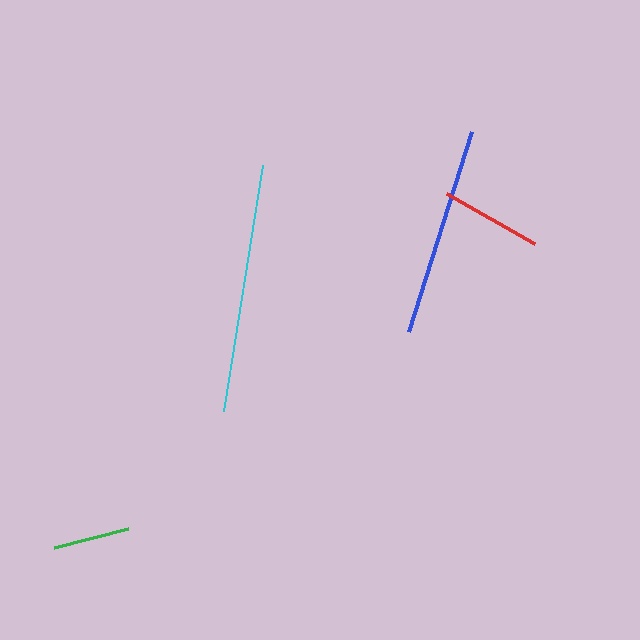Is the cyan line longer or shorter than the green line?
The cyan line is longer than the green line.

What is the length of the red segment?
The red segment is approximately 101 pixels long.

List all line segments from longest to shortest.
From longest to shortest: cyan, blue, red, green.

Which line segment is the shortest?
The green line is the shortest at approximately 76 pixels.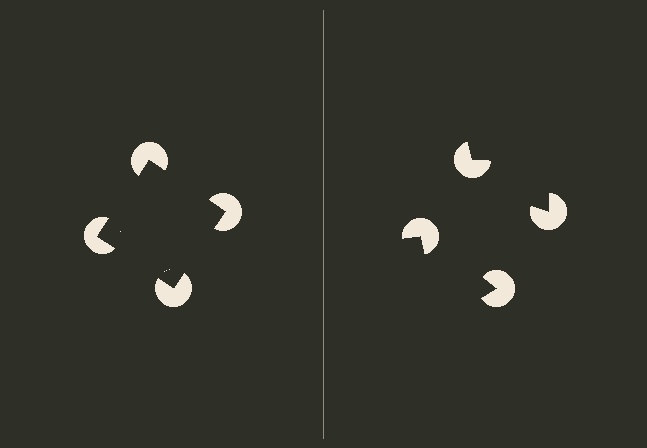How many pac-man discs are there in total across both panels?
8 — 4 on each side.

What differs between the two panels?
The pac-man discs are positioned identically on both sides; only the wedge orientations differ. On the left they align to a square; on the right they are misaligned.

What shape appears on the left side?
An illusory square.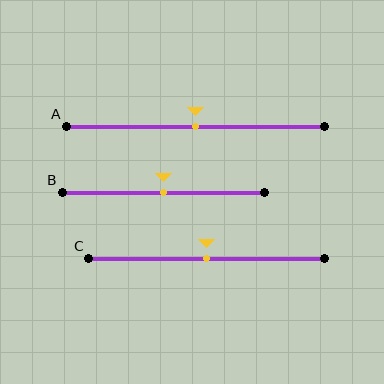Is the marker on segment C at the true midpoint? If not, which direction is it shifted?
Yes, the marker on segment C is at the true midpoint.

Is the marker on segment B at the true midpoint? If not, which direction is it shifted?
Yes, the marker on segment B is at the true midpoint.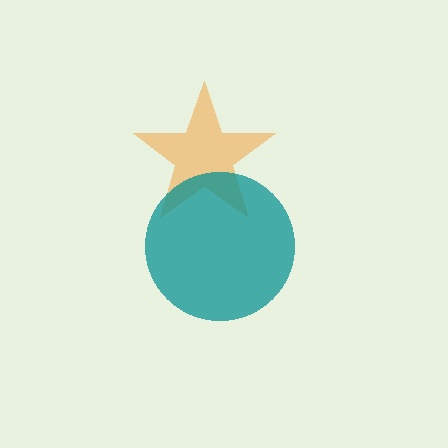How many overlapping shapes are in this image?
There are 2 overlapping shapes in the image.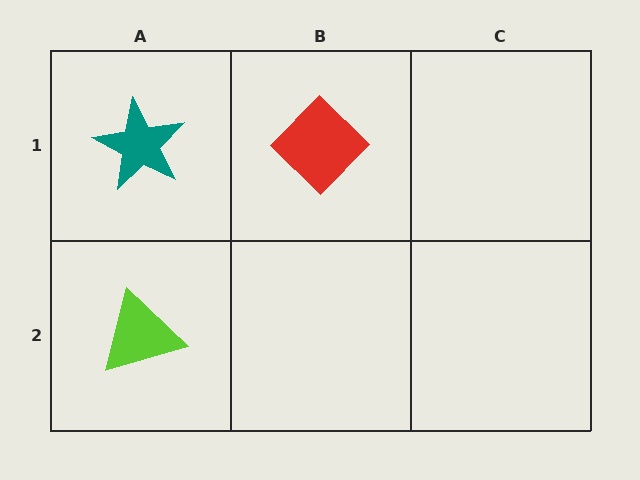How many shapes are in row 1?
2 shapes.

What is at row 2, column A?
A lime triangle.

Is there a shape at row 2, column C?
No, that cell is empty.